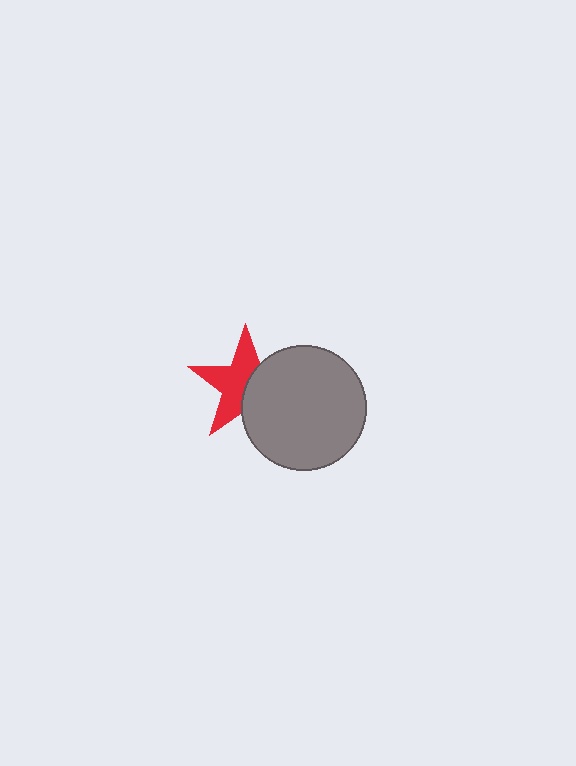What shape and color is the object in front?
The object in front is a gray circle.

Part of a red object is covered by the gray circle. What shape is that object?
It is a star.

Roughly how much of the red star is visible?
About half of it is visible (roughly 56%).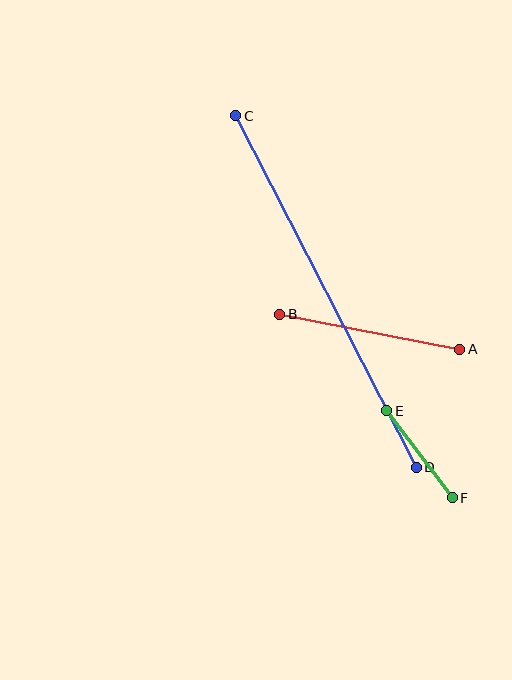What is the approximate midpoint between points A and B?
The midpoint is at approximately (370, 332) pixels.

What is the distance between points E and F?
The distance is approximately 109 pixels.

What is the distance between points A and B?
The distance is approximately 183 pixels.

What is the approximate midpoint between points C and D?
The midpoint is at approximately (326, 292) pixels.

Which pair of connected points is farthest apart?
Points C and D are farthest apart.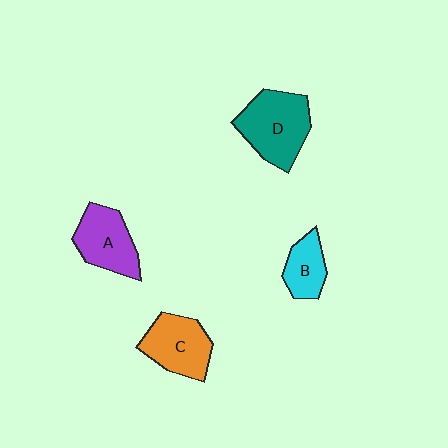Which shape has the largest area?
Shape D (teal).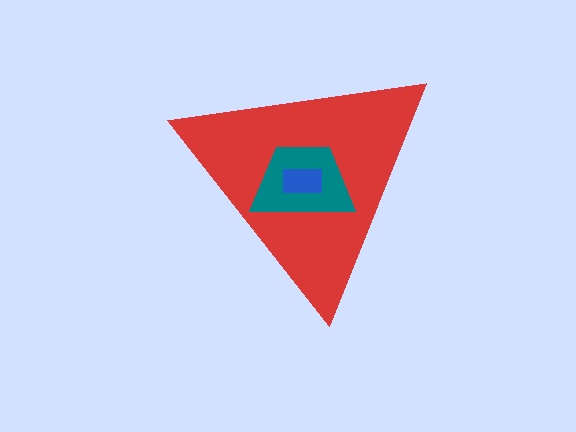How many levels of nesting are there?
3.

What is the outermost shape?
The red triangle.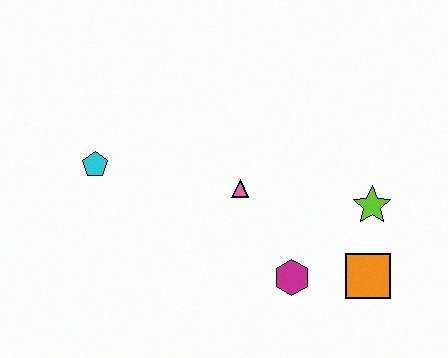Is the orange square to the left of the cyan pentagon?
No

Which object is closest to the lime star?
The orange square is closest to the lime star.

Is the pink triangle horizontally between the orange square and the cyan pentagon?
Yes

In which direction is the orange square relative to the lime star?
The orange square is below the lime star.